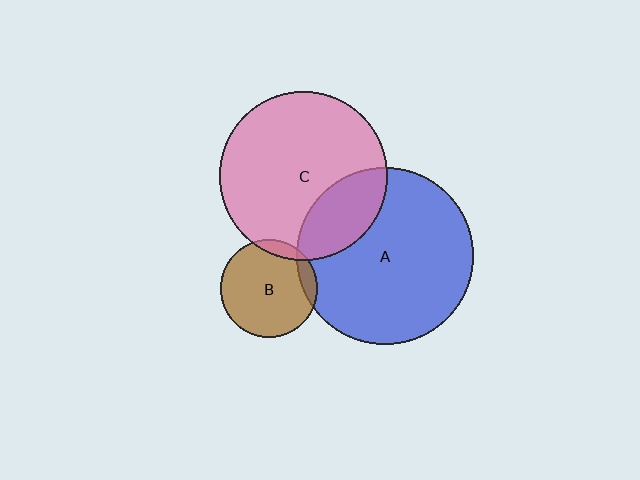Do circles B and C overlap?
Yes.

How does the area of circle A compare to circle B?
Approximately 3.3 times.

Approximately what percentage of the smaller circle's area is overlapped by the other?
Approximately 10%.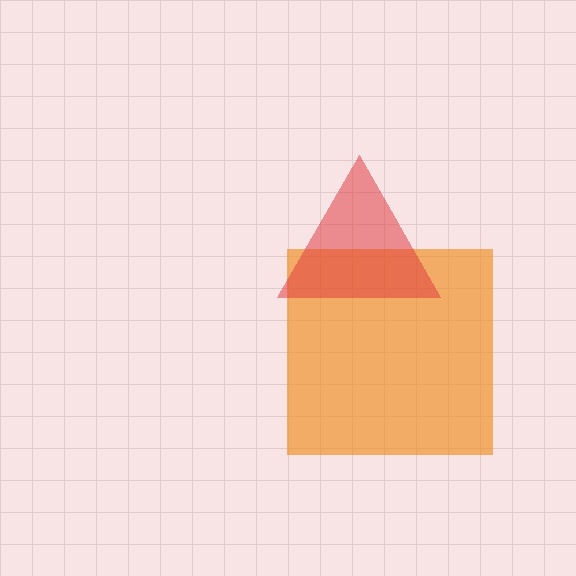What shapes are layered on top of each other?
The layered shapes are: an orange square, a red triangle.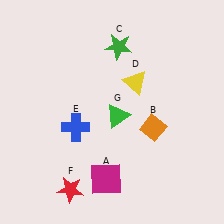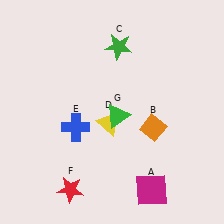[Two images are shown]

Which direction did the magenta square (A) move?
The magenta square (A) moved right.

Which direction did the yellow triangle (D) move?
The yellow triangle (D) moved down.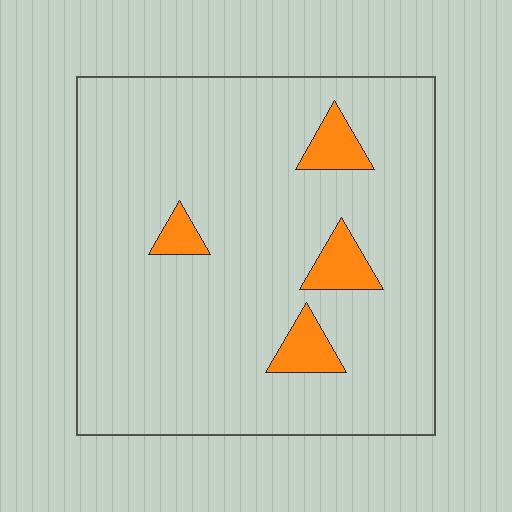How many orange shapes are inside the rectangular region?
4.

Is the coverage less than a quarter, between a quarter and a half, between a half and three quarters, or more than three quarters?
Less than a quarter.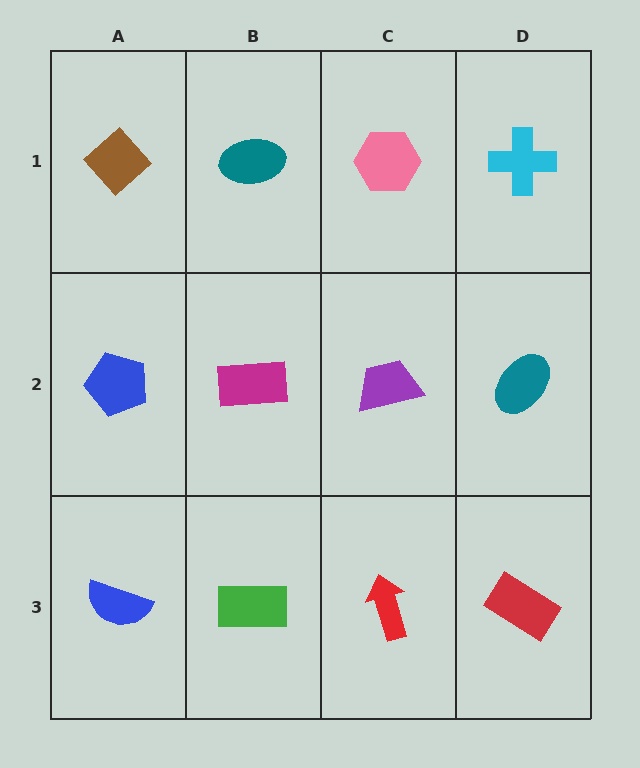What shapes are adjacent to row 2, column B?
A teal ellipse (row 1, column B), a green rectangle (row 3, column B), a blue pentagon (row 2, column A), a purple trapezoid (row 2, column C).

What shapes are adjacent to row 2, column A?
A brown diamond (row 1, column A), a blue semicircle (row 3, column A), a magenta rectangle (row 2, column B).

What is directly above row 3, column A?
A blue pentagon.